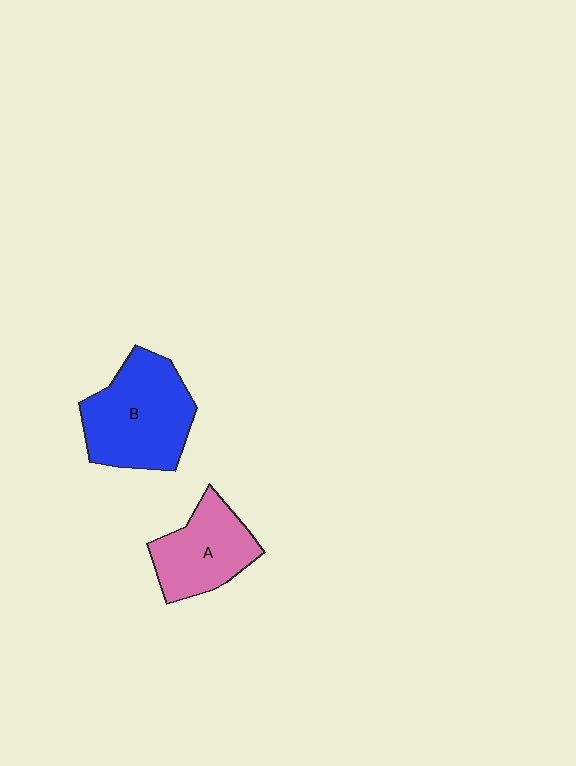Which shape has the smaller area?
Shape A (pink).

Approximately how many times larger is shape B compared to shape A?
Approximately 1.4 times.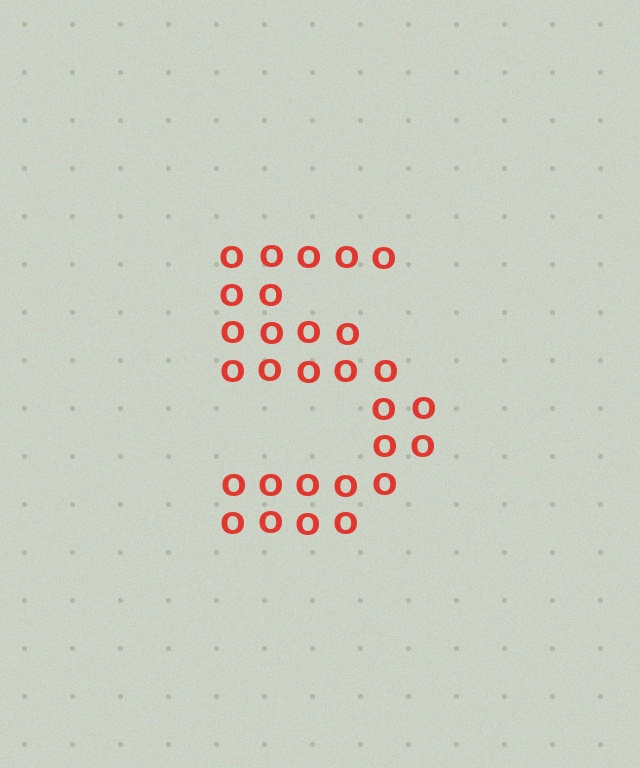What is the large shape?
The large shape is the digit 5.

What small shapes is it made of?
It is made of small letter O's.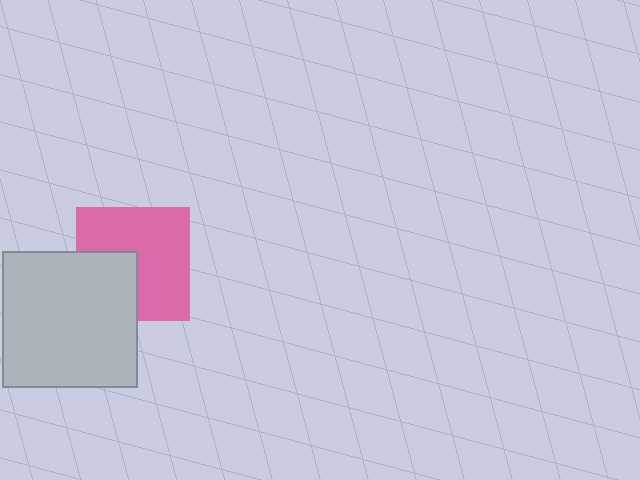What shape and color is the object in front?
The object in front is a light gray square.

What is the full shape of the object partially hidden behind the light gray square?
The partially hidden object is a pink square.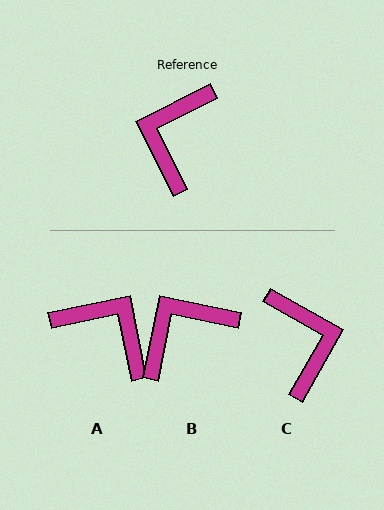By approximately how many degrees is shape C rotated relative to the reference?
Approximately 146 degrees clockwise.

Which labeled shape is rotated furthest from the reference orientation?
C, about 146 degrees away.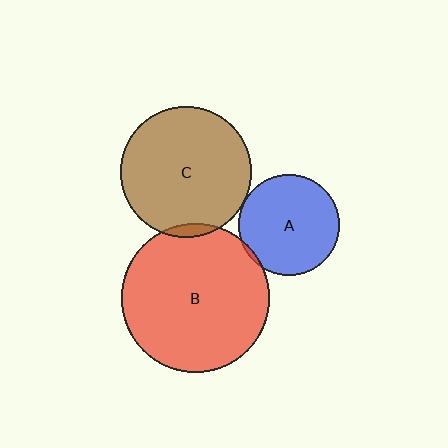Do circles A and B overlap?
Yes.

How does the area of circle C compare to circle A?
Approximately 1.7 times.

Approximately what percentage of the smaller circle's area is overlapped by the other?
Approximately 5%.